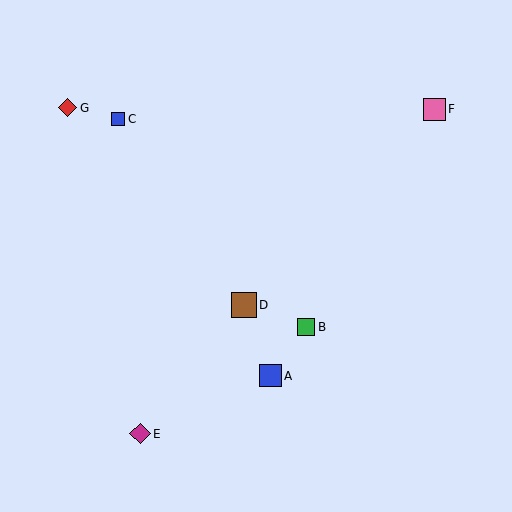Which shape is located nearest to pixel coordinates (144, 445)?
The magenta diamond (labeled E) at (140, 434) is nearest to that location.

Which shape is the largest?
The brown square (labeled D) is the largest.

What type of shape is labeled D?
Shape D is a brown square.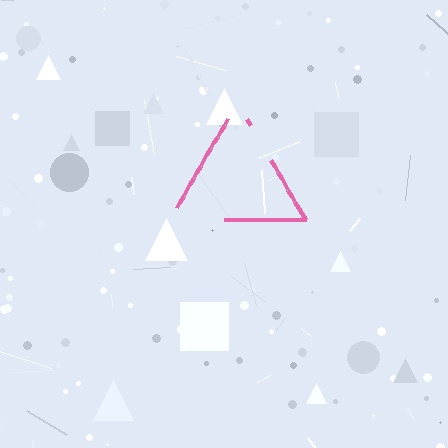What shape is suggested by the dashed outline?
The dashed outline suggests a triangle.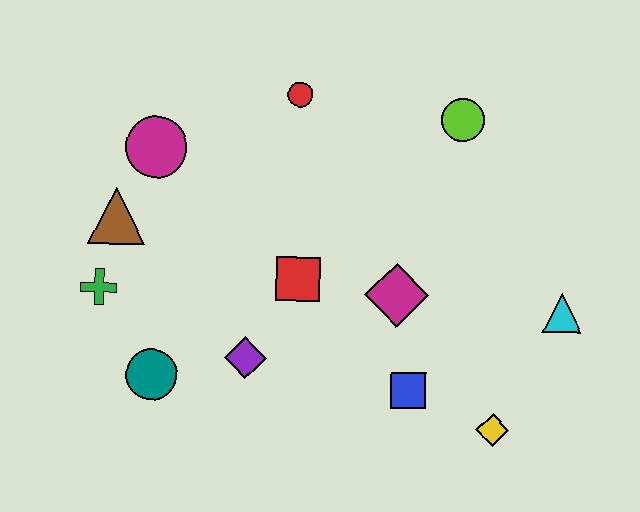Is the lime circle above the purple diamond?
Yes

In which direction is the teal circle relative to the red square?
The teal circle is to the left of the red square.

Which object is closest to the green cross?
The brown triangle is closest to the green cross.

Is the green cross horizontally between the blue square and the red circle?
No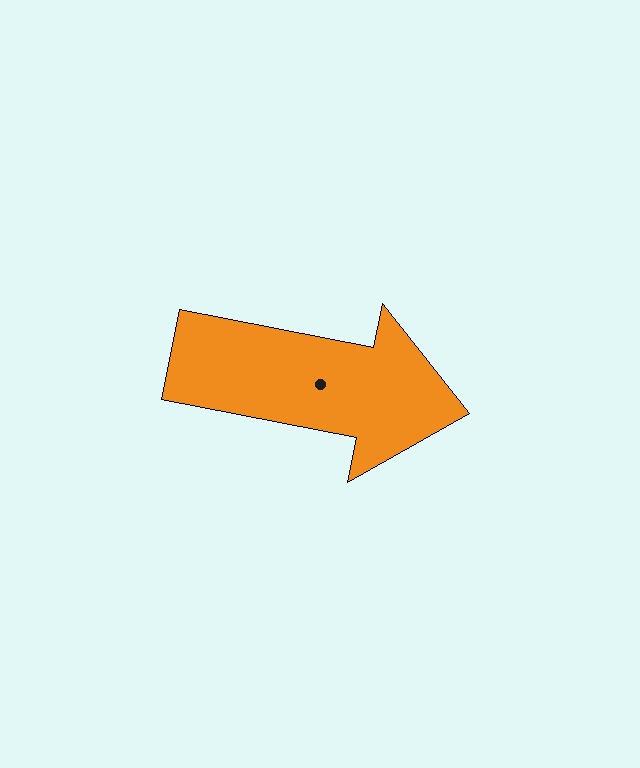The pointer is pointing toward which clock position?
Roughly 3 o'clock.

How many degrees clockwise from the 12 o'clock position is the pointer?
Approximately 101 degrees.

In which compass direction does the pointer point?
East.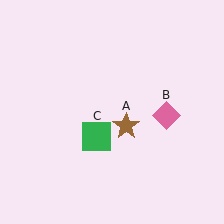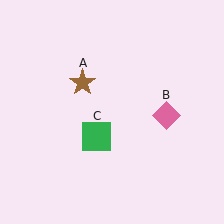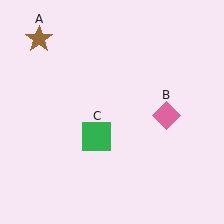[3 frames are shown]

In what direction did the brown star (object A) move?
The brown star (object A) moved up and to the left.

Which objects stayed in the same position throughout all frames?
Pink diamond (object B) and green square (object C) remained stationary.